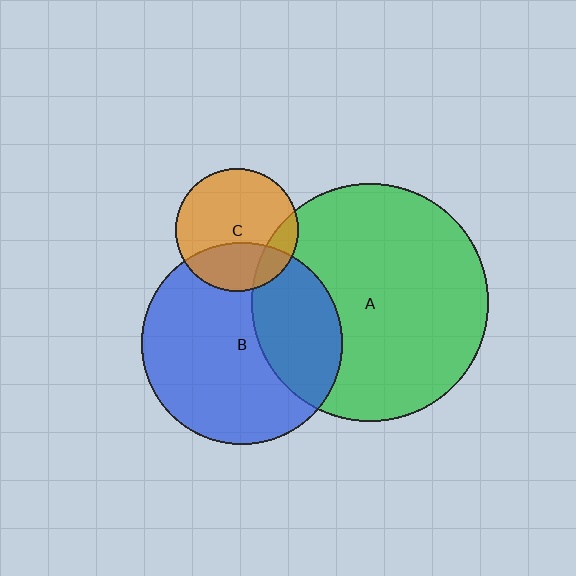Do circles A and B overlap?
Yes.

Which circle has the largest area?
Circle A (green).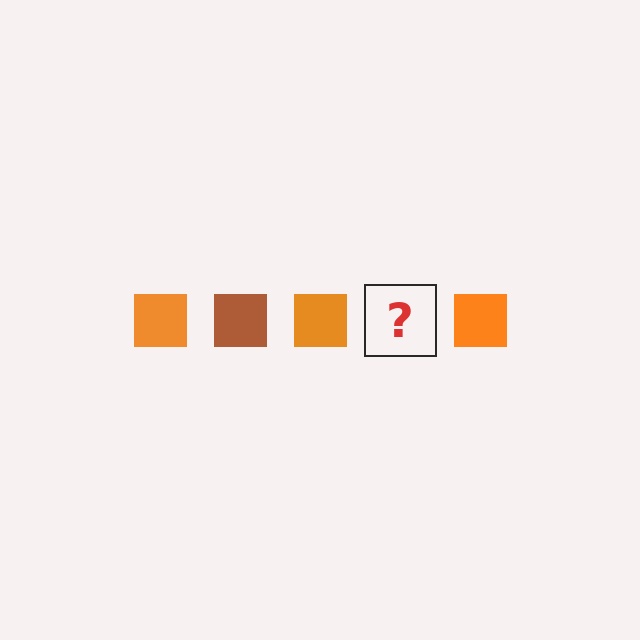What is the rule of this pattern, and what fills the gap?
The rule is that the pattern cycles through orange, brown squares. The gap should be filled with a brown square.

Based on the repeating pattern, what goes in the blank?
The blank should be a brown square.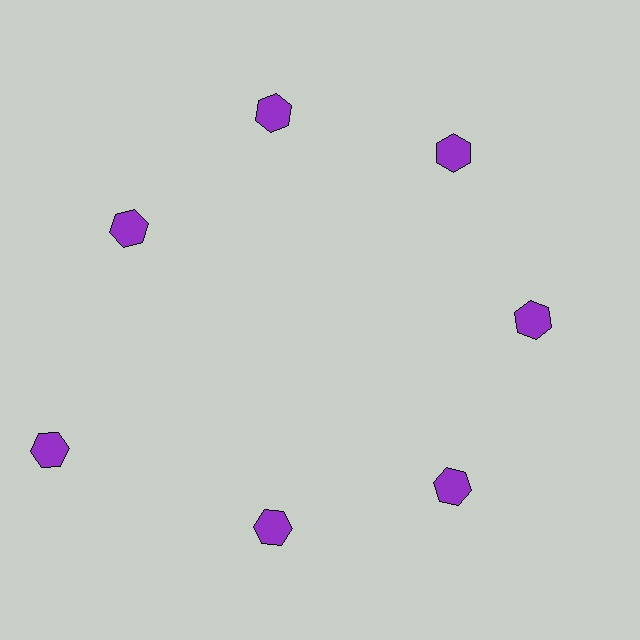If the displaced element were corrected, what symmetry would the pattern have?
It would have 7-fold rotational symmetry — the pattern would map onto itself every 51 degrees.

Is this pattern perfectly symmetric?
No. The 7 purple hexagons are arranged in a ring, but one element near the 8 o'clock position is pushed outward from the center, breaking the 7-fold rotational symmetry.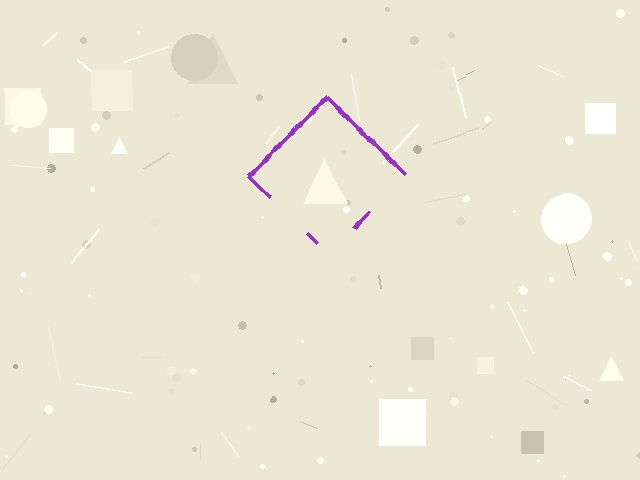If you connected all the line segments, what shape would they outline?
They would outline a diamond.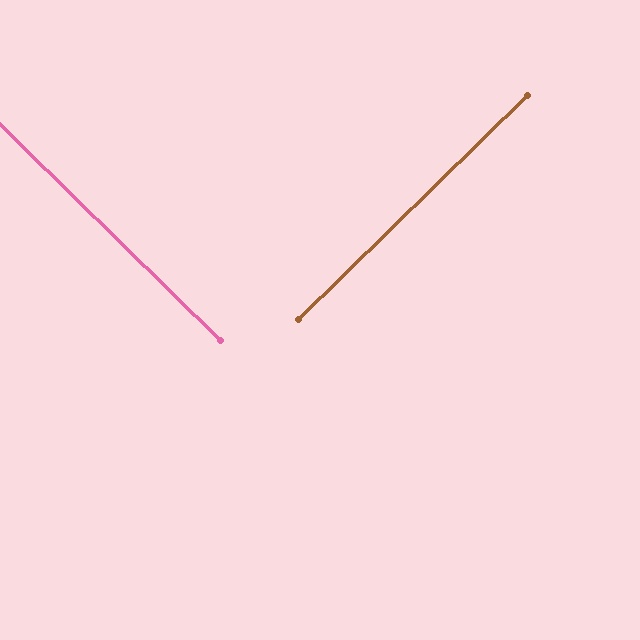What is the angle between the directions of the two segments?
Approximately 89 degrees.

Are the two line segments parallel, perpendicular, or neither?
Perpendicular — they meet at approximately 89°.